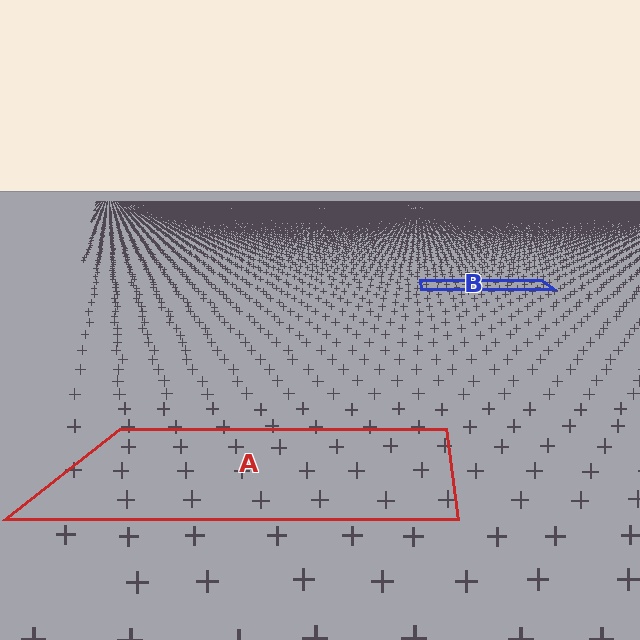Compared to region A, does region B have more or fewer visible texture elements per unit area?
Region B has more texture elements per unit area — they are packed more densely because it is farther away.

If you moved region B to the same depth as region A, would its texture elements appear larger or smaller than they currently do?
They would appear larger. At a closer depth, the same texture elements are projected at a bigger on-screen size.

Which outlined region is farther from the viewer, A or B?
Region B is farther from the viewer — the texture elements inside it appear smaller and more densely packed.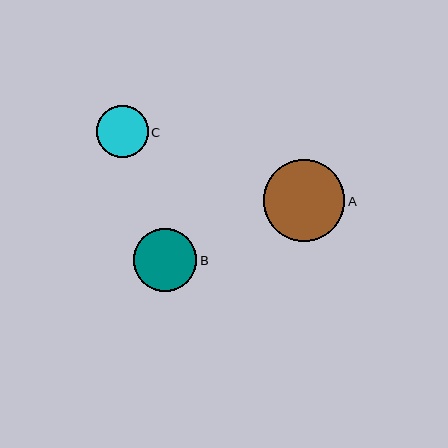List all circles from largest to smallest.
From largest to smallest: A, B, C.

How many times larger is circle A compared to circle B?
Circle A is approximately 1.3 times the size of circle B.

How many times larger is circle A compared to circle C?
Circle A is approximately 1.6 times the size of circle C.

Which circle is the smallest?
Circle C is the smallest with a size of approximately 52 pixels.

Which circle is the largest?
Circle A is the largest with a size of approximately 82 pixels.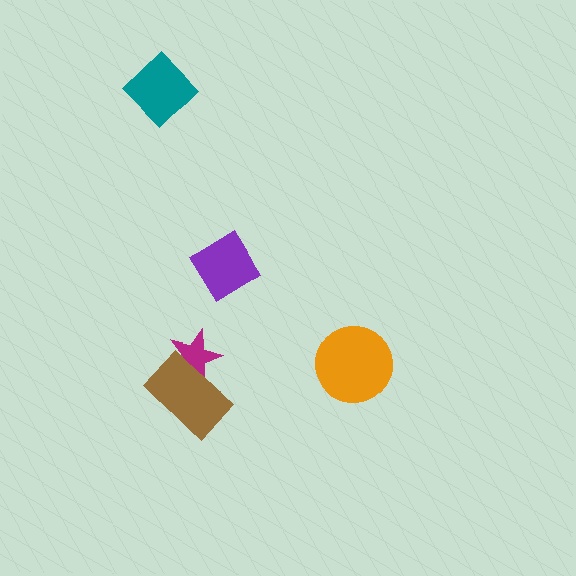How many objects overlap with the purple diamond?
0 objects overlap with the purple diamond.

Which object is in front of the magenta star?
The brown rectangle is in front of the magenta star.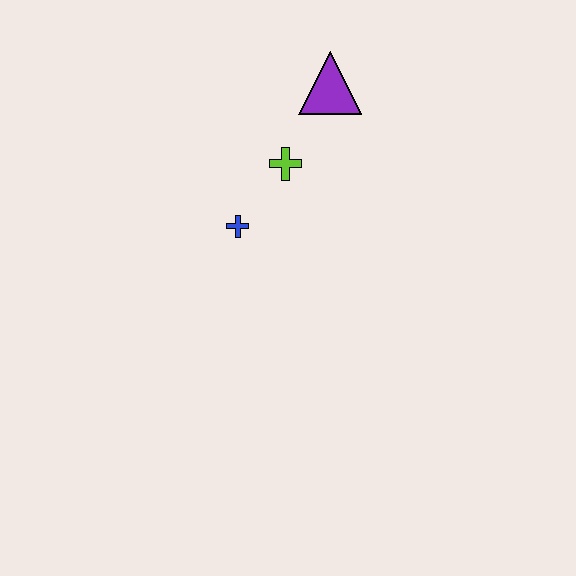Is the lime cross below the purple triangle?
Yes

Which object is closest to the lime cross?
The blue cross is closest to the lime cross.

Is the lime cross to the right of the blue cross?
Yes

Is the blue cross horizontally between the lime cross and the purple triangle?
No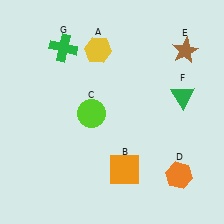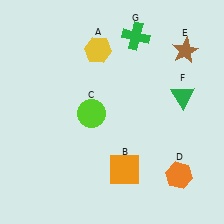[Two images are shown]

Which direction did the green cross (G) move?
The green cross (G) moved right.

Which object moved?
The green cross (G) moved right.